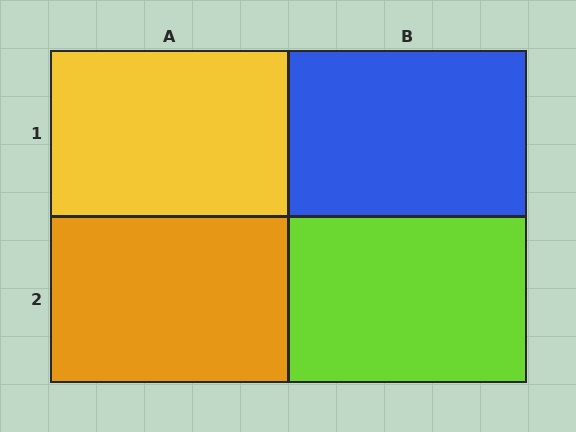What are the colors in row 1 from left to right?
Yellow, blue.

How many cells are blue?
1 cell is blue.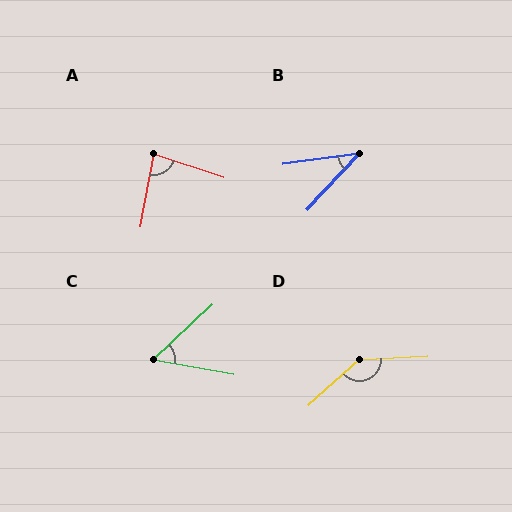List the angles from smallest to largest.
B (39°), C (54°), A (82°), D (141°).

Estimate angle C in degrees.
Approximately 54 degrees.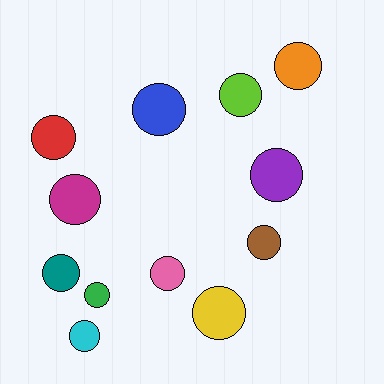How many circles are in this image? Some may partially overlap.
There are 12 circles.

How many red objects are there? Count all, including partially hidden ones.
There is 1 red object.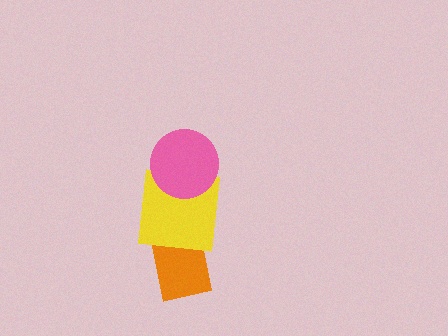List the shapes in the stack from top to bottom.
From top to bottom: the pink circle, the yellow square, the orange rectangle.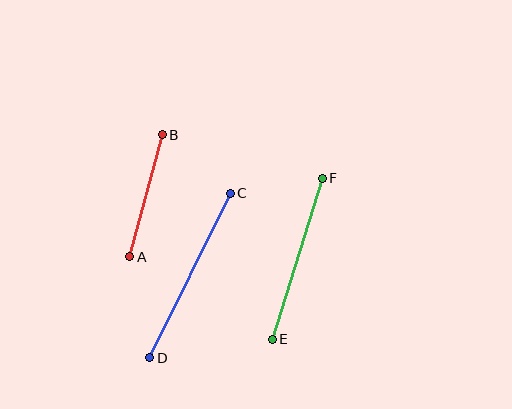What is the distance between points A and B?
The distance is approximately 126 pixels.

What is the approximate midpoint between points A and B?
The midpoint is at approximately (146, 196) pixels.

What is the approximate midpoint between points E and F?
The midpoint is at approximately (297, 259) pixels.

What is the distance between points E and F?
The distance is approximately 168 pixels.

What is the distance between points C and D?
The distance is approximately 183 pixels.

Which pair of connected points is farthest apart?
Points C and D are farthest apart.